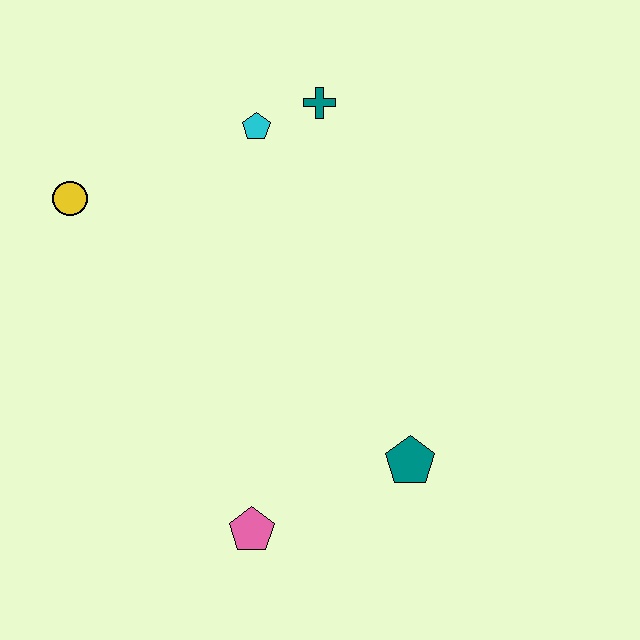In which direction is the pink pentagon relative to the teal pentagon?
The pink pentagon is to the left of the teal pentagon.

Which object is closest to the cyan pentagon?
The teal cross is closest to the cyan pentagon.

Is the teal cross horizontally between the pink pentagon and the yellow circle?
No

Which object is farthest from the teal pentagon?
The yellow circle is farthest from the teal pentagon.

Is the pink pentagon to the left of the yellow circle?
No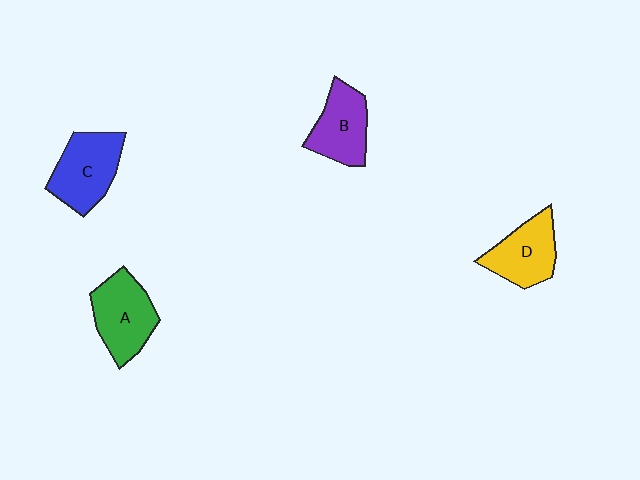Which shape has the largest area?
Shape C (blue).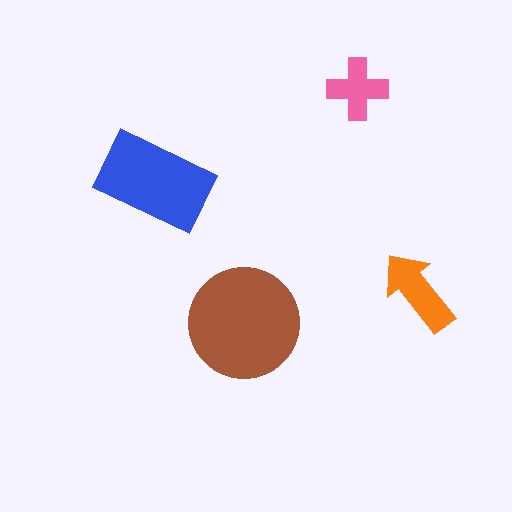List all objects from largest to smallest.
The brown circle, the blue rectangle, the orange arrow, the pink cross.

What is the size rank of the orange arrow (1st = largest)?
3rd.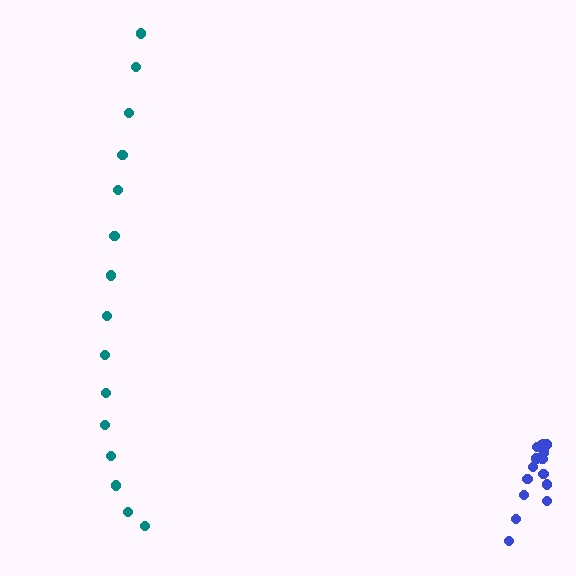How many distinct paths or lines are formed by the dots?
There are 2 distinct paths.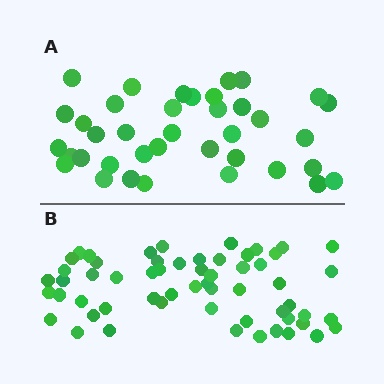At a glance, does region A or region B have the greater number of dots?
Region B (the bottom region) has more dots.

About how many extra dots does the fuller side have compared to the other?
Region B has approximately 20 more dots than region A.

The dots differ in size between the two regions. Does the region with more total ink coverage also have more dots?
No. Region A has more total ink coverage because its dots are larger, but region B actually contains more individual dots. Total area can be misleading — the number of items is what matters here.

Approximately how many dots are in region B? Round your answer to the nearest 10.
About 60 dots. (The exact count is 58, which rounds to 60.)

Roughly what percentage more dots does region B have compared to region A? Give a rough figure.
About 55% more.